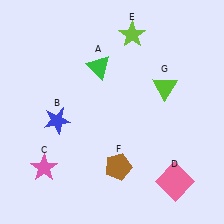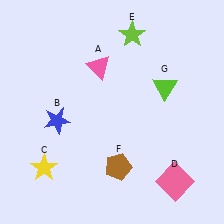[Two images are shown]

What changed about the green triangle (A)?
In Image 1, A is green. In Image 2, it changed to pink.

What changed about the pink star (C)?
In Image 1, C is pink. In Image 2, it changed to yellow.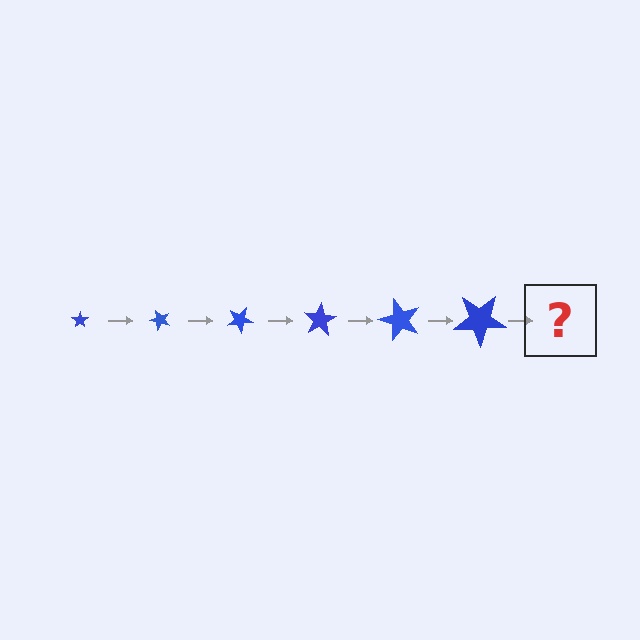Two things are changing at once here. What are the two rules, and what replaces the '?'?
The two rules are that the star grows larger each step and it rotates 50 degrees each step. The '?' should be a star, larger than the previous one and rotated 300 degrees from the start.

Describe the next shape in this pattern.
It should be a star, larger than the previous one and rotated 300 degrees from the start.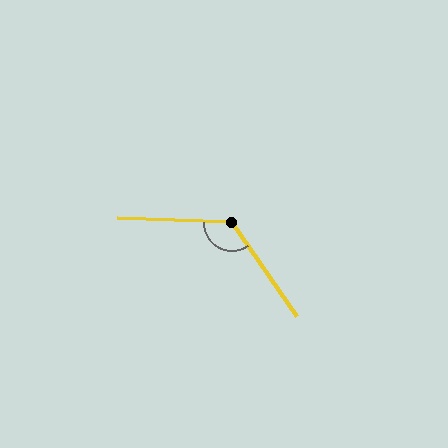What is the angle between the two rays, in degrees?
Approximately 127 degrees.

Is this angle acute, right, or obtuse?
It is obtuse.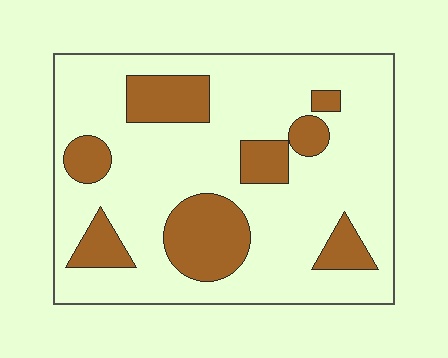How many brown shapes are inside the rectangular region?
8.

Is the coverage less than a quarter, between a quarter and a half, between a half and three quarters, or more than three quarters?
Less than a quarter.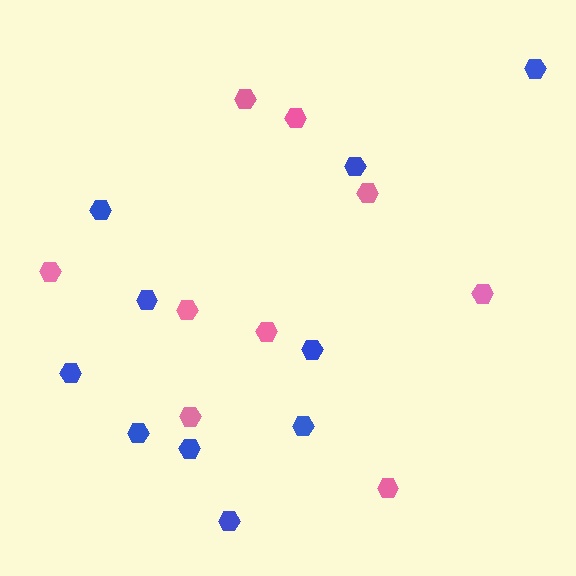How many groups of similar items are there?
There are 2 groups: one group of blue hexagons (10) and one group of pink hexagons (9).